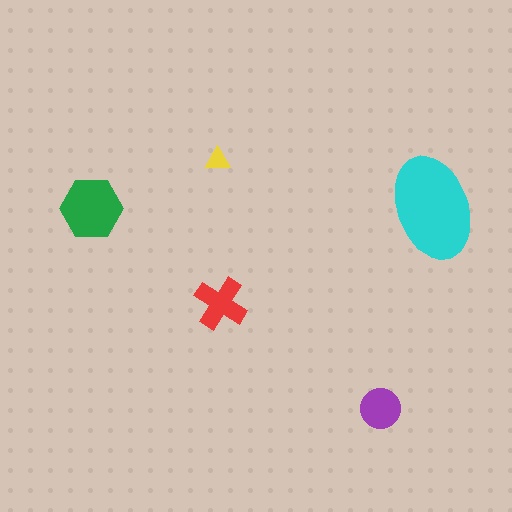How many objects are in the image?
There are 5 objects in the image.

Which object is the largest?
The cyan ellipse.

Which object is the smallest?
The yellow triangle.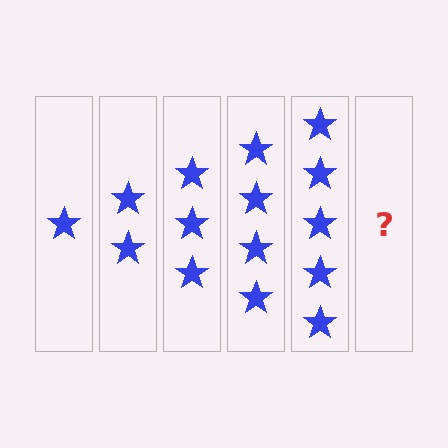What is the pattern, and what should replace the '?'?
The pattern is that each step adds one more star. The '?' should be 6 stars.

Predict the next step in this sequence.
The next step is 6 stars.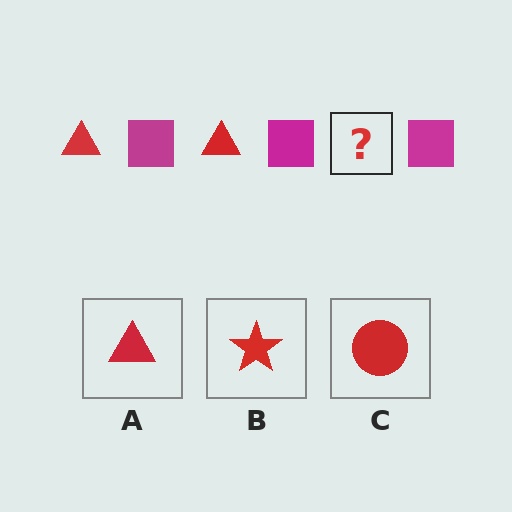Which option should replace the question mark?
Option A.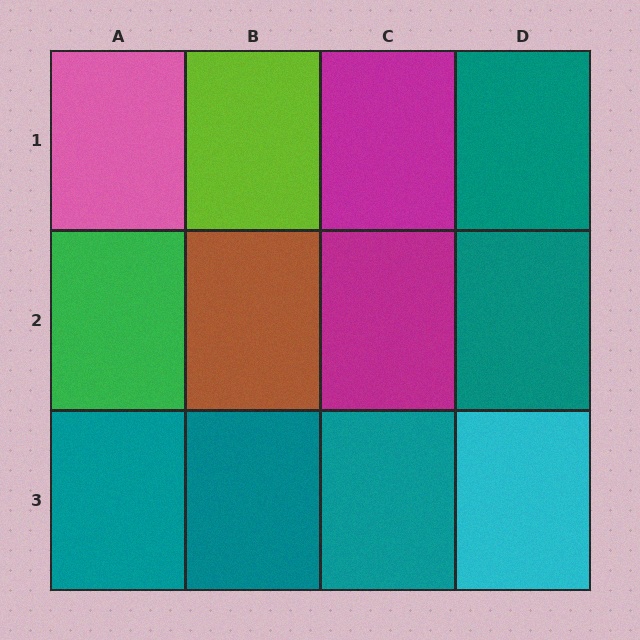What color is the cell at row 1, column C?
Magenta.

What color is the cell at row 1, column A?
Pink.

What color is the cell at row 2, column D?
Teal.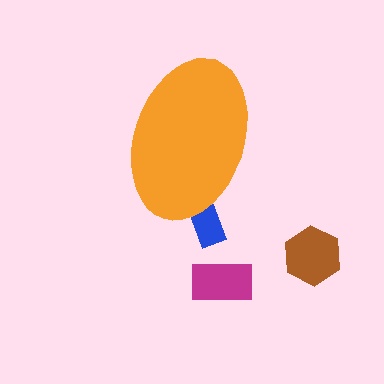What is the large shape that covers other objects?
An orange ellipse.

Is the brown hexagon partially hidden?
No, the brown hexagon is fully visible.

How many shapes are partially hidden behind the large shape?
1 shape is partially hidden.